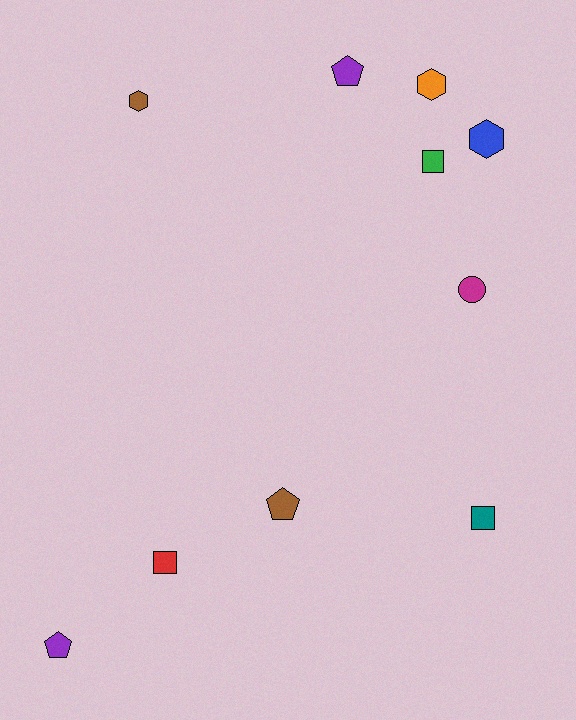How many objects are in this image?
There are 10 objects.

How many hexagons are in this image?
There are 3 hexagons.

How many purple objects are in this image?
There are 2 purple objects.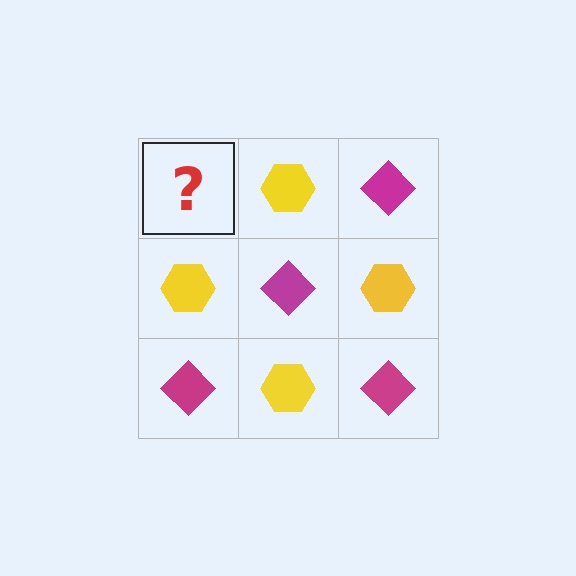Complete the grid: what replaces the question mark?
The question mark should be replaced with a magenta diamond.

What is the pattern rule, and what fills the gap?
The rule is that it alternates magenta diamond and yellow hexagon in a checkerboard pattern. The gap should be filled with a magenta diamond.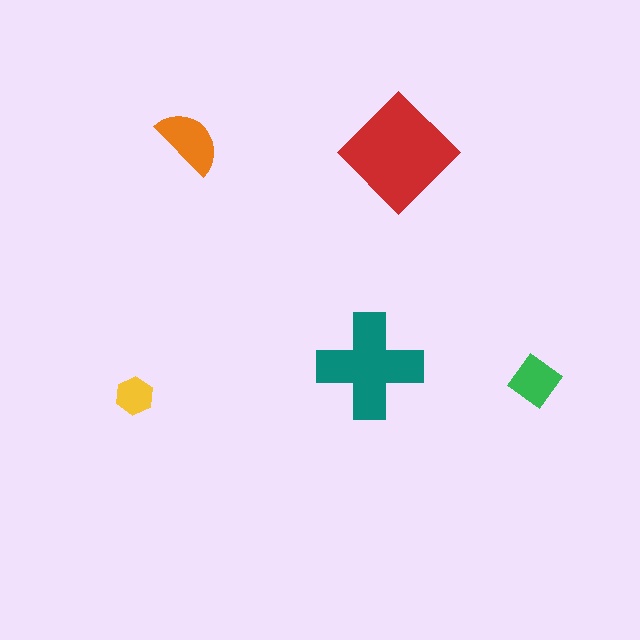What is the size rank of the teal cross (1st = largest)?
2nd.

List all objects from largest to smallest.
The red diamond, the teal cross, the orange semicircle, the green diamond, the yellow hexagon.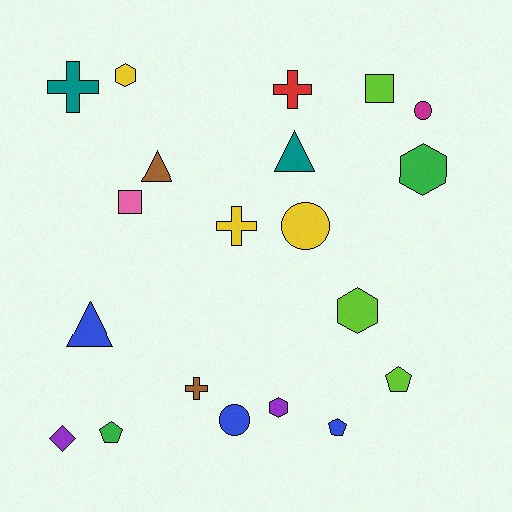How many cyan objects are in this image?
There are no cyan objects.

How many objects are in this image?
There are 20 objects.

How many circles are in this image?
There are 3 circles.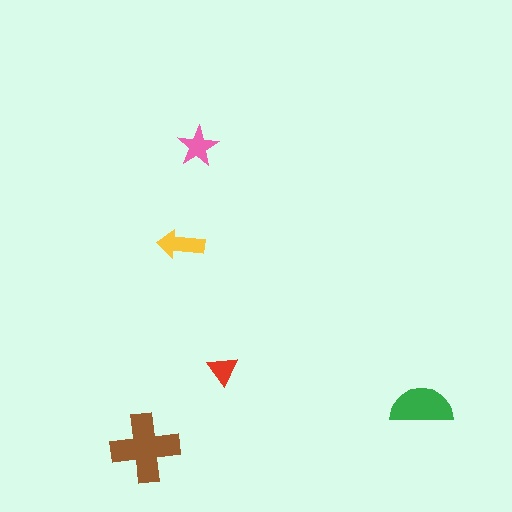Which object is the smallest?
The red triangle.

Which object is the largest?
The brown cross.